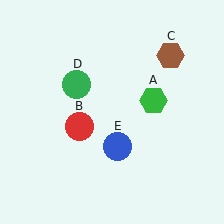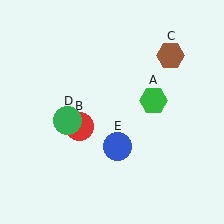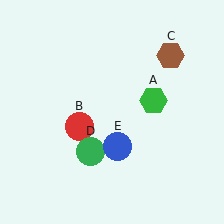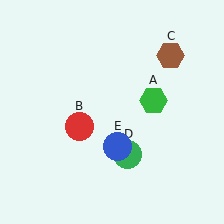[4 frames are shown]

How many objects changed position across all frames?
1 object changed position: green circle (object D).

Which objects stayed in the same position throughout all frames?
Green hexagon (object A) and red circle (object B) and brown hexagon (object C) and blue circle (object E) remained stationary.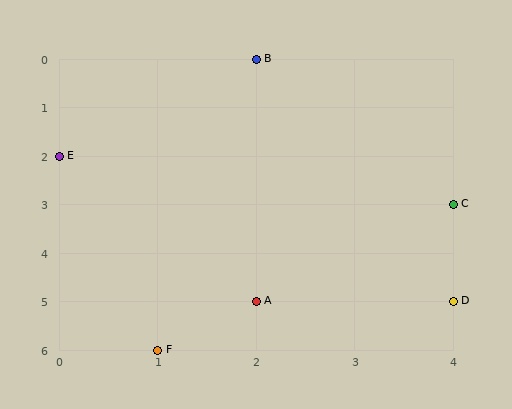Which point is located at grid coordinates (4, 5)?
Point D is at (4, 5).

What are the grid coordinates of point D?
Point D is at grid coordinates (4, 5).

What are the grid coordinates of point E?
Point E is at grid coordinates (0, 2).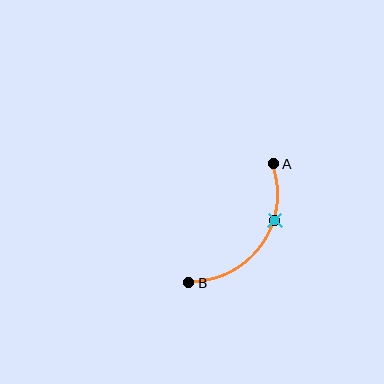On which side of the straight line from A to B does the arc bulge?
The arc bulges below and to the right of the straight line connecting A and B.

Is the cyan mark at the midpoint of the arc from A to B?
No. The cyan mark lies on the arc but is closer to endpoint A. The arc midpoint would be at the point on the curve equidistant along the arc from both A and B.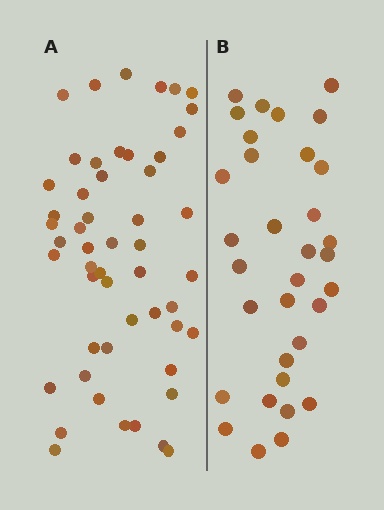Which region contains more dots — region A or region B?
Region A (the left region) has more dots.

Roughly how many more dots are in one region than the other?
Region A has approximately 20 more dots than region B.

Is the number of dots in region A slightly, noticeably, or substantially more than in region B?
Region A has substantially more. The ratio is roughly 1.6 to 1.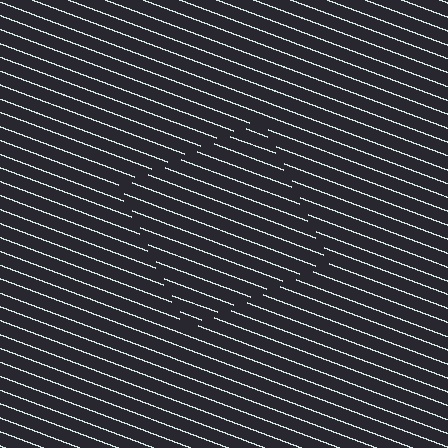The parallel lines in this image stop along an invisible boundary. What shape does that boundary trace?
An illusory square. The interior of the shape contains the same grating, shifted by half a period — the contour is defined by the phase discontinuity where line-ends from the inner and outer gratings abut.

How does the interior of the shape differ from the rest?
The interior of the shape contains the same grating, shifted by half a period — the contour is defined by the phase discontinuity where line-ends from the inner and outer gratings abut.